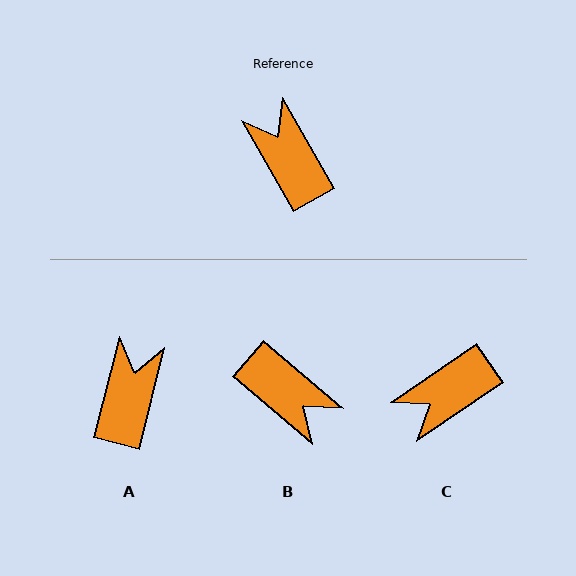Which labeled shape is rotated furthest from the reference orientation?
B, about 160 degrees away.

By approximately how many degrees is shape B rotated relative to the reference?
Approximately 160 degrees clockwise.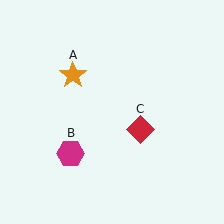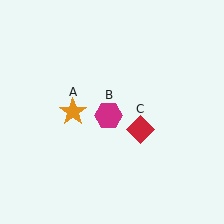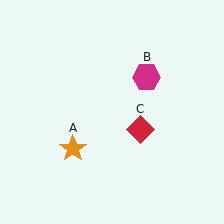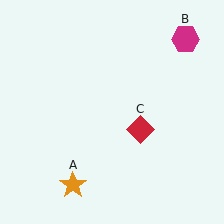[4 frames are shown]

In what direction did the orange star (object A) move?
The orange star (object A) moved down.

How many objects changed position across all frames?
2 objects changed position: orange star (object A), magenta hexagon (object B).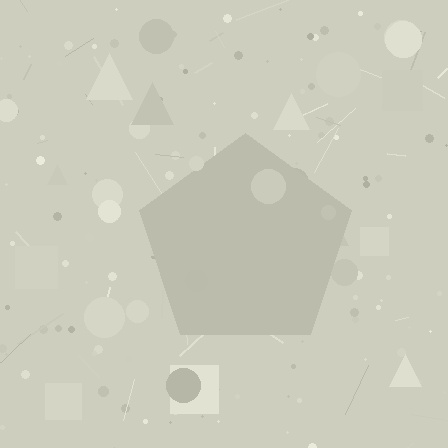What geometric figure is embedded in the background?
A pentagon is embedded in the background.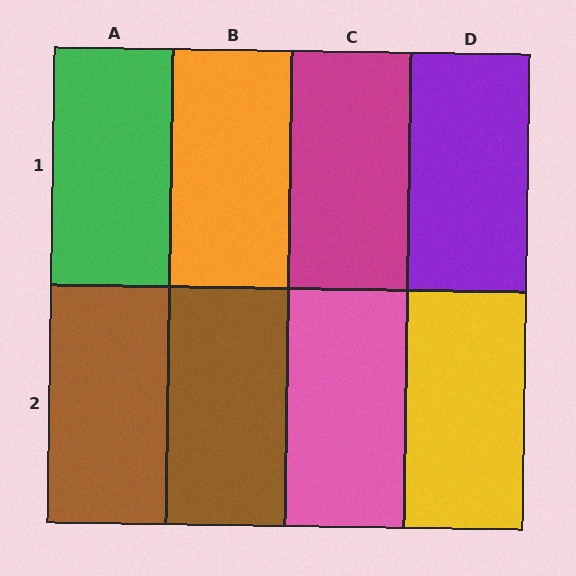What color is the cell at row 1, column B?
Orange.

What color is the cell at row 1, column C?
Magenta.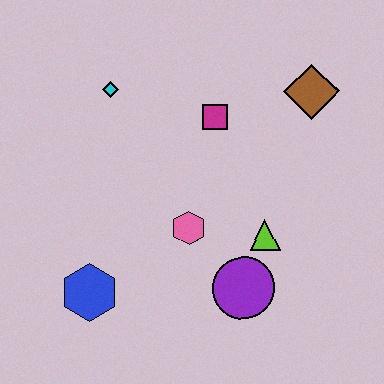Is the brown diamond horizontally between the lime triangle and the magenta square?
No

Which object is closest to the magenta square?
The brown diamond is closest to the magenta square.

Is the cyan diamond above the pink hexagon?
Yes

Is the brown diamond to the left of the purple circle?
No